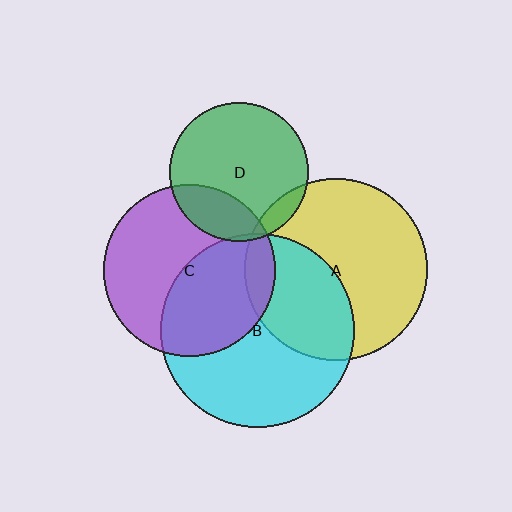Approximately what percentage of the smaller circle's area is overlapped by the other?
Approximately 25%.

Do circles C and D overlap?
Yes.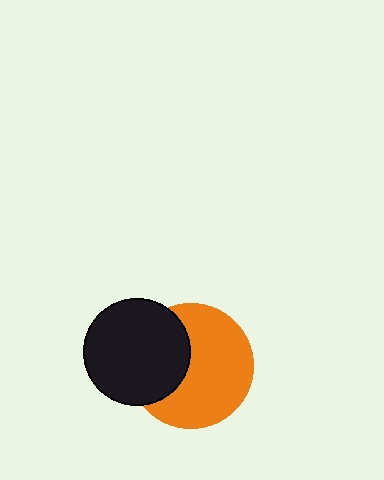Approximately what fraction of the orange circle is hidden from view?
Roughly 36% of the orange circle is hidden behind the black circle.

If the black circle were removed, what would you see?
You would see the complete orange circle.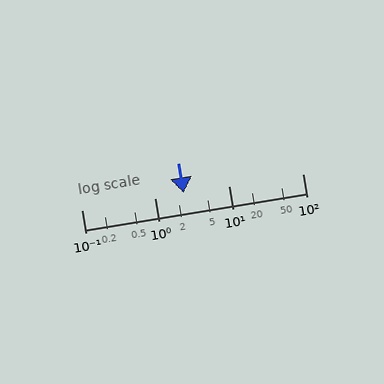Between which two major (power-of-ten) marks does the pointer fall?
The pointer is between 1 and 10.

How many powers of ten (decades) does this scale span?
The scale spans 3 decades, from 0.1 to 100.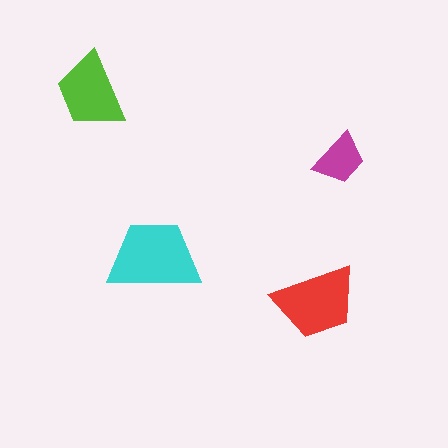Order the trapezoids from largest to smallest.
the cyan one, the red one, the lime one, the magenta one.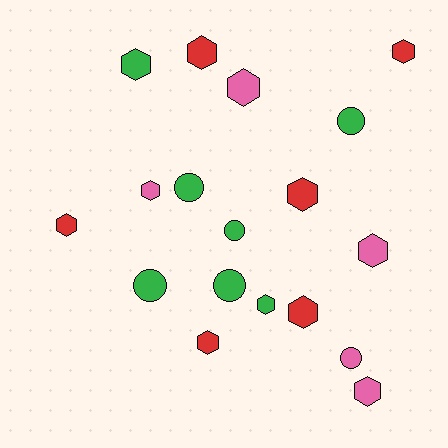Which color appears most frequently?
Green, with 7 objects.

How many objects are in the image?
There are 18 objects.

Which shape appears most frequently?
Hexagon, with 12 objects.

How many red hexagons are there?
There are 6 red hexagons.